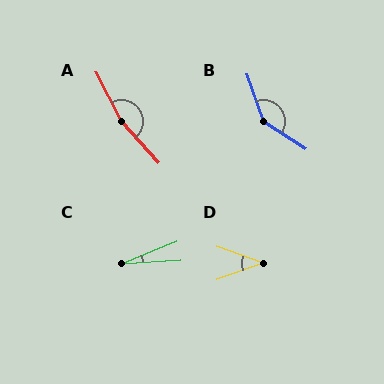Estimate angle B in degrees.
Approximately 143 degrees.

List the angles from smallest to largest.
C (18°), D (39°), B (143°), A (165°).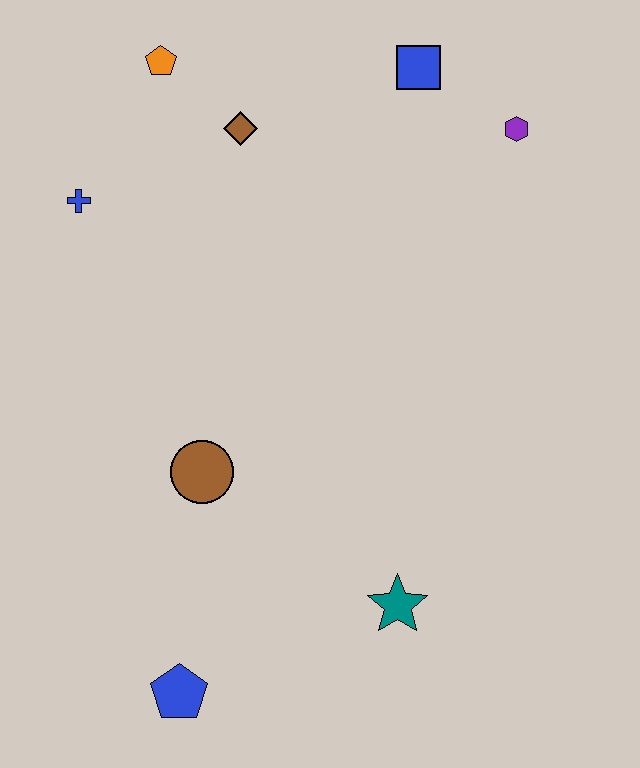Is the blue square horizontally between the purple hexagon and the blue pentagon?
Yes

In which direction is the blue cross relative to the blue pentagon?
The blue cross is above the blue pentagon.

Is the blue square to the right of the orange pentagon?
Yes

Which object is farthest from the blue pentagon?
The blue square is farthest from the blue pentagon.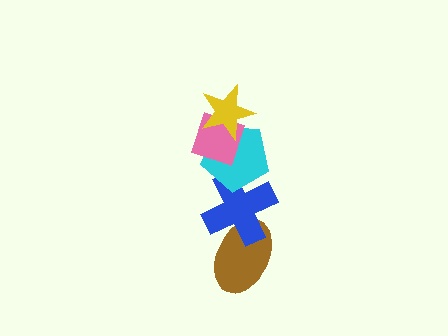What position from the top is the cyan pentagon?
The cyan pentagon is 3rd from the top.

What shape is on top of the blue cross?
The cyan pentagon is on top of the blue cross.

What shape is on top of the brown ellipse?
The blue cross is on top of the brown ellipse.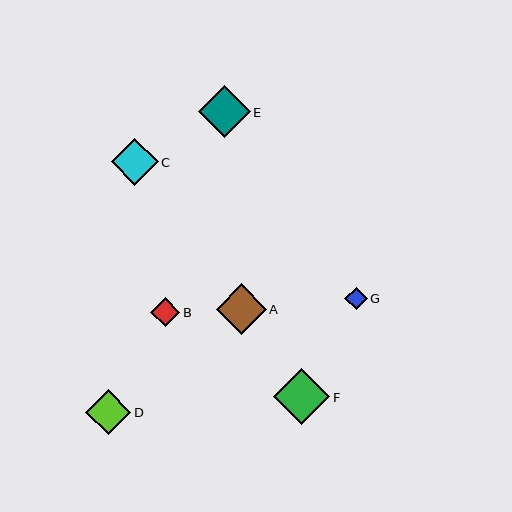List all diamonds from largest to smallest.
From largest to smallest: F, E, A, C, D, B, G.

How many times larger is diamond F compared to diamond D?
Diamond F is approximately 1.3 times the size of diamond D.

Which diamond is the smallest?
Diamond G is the smallest with a size of approximately 23 pixels.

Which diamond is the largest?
Diamond F is the largest with a size of approximately 56 pixels.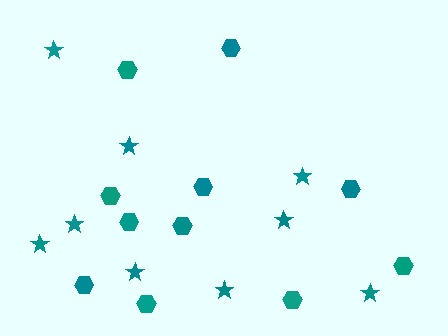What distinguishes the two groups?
There are 2 groups: one group of stars (9) and one group of hexagons (11).